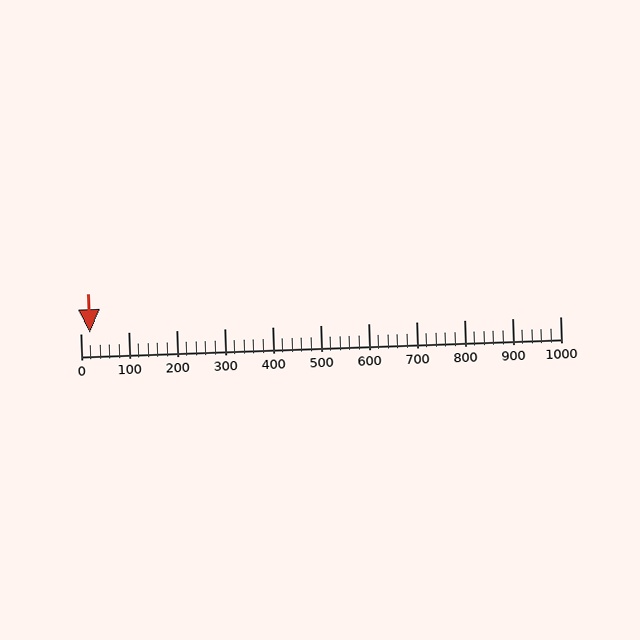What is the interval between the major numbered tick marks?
The major tick marks are spaced 100 units apart.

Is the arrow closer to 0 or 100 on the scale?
The arrow is closer to 0.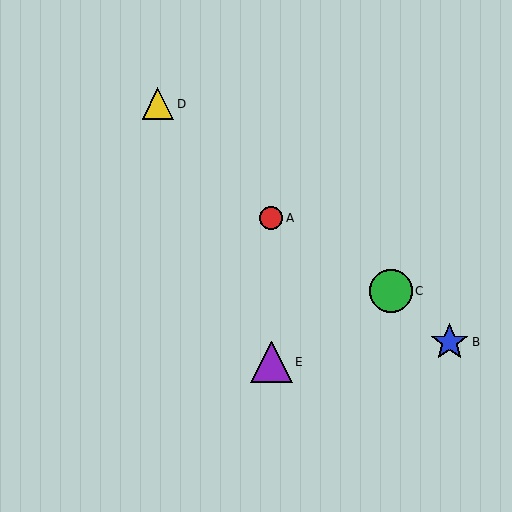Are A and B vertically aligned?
No, A is at x≈271 and B is at x≈450.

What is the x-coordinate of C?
Object C is at x≈391.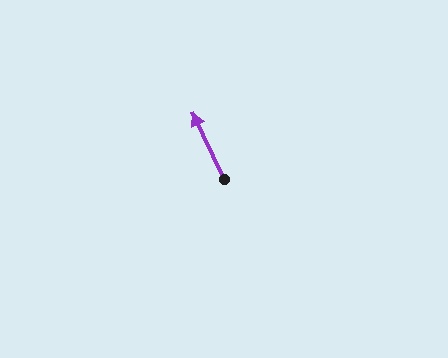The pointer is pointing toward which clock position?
Roughly 11 o'clock.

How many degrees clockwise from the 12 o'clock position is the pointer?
Approximately 334 degrees.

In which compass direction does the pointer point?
Northwest.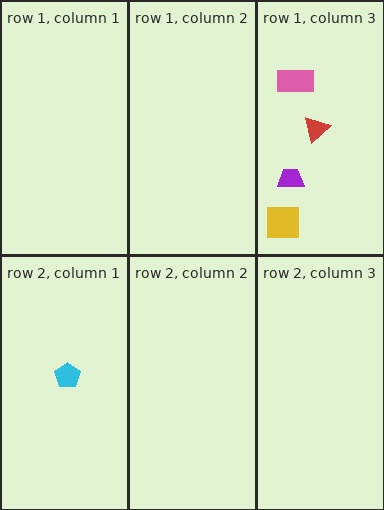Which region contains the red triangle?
The row 1, column 3 region.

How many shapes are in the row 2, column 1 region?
1.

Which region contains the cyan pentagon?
The row 2, column 1 region.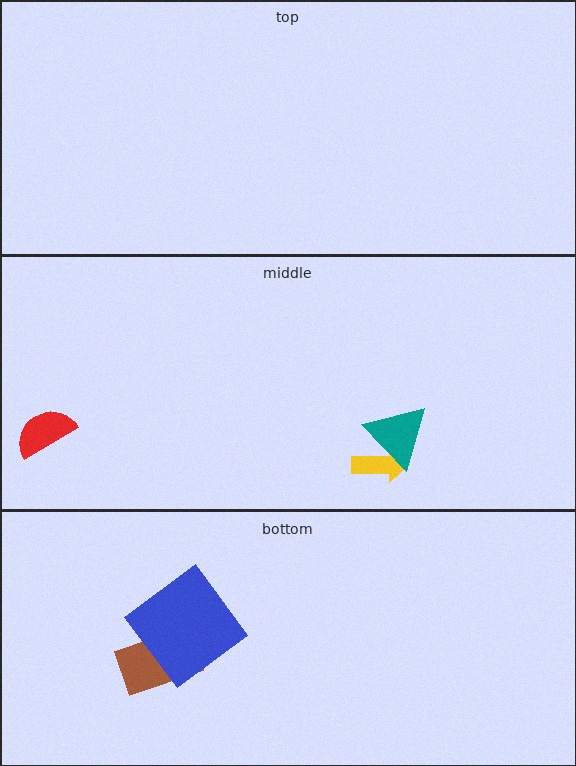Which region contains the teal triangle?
The middle region.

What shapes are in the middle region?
The yellow arrow, the red semicircle, the teal triangle.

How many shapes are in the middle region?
3.